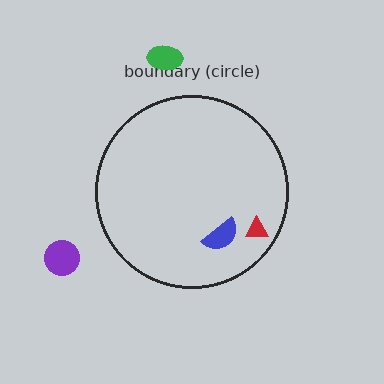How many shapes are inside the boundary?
2 inside, 2 outside.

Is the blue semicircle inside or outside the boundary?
Inside.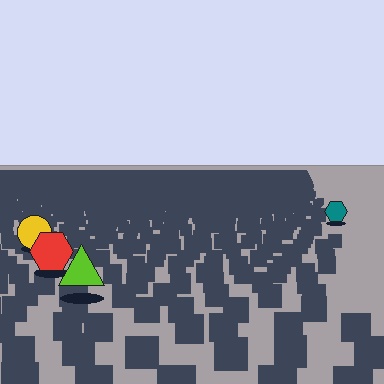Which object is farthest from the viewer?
The teal hexagon is farthest from the viewer. It appears smaller and the ground texture around it is denser.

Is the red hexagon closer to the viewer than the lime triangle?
No. The lime triangle is closer — you can tell from the texture gradient: the ground texture is coarser near it.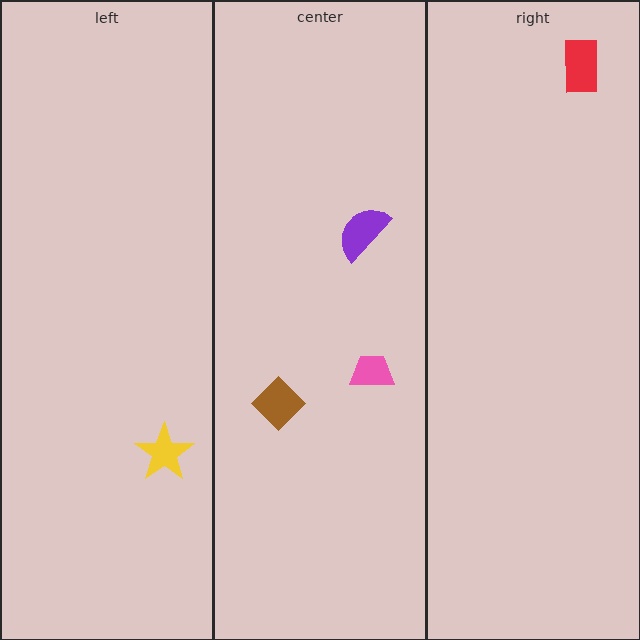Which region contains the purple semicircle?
The center region.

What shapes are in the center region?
The pink trapezoid, the purple semicircle, the brown diamond.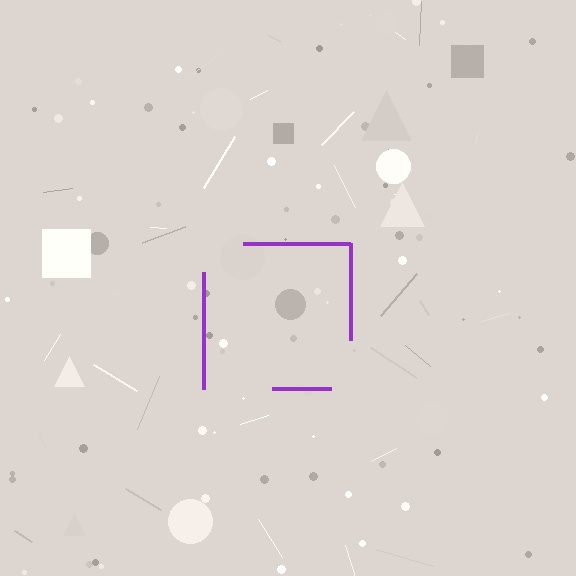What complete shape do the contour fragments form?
The contour fragments form a square.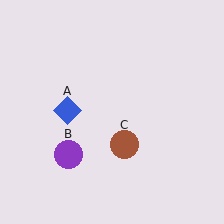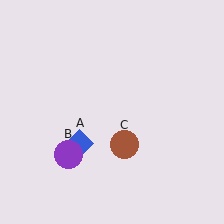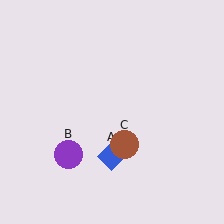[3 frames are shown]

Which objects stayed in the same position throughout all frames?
Purple circle (object B) and brown circle (object C) remained stationary.